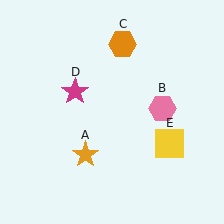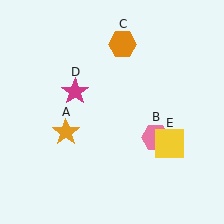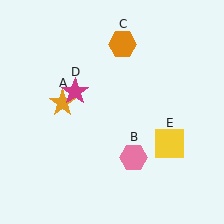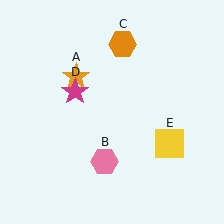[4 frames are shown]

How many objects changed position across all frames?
2 objects changed position: orange star (object A), pink hexagon (object B).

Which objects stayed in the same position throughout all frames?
Orange hexagon (object C) and magenta star (object D) and yellow square (object E) remained stationary.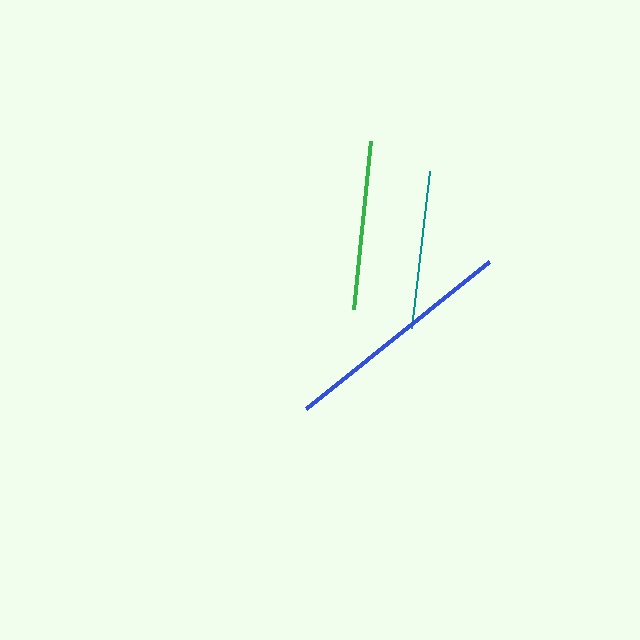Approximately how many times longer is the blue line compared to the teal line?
The blue line is approximately 1.5 times the length of the teal line.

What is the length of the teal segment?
The teal segment is approximately 158 pixels long.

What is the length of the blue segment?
The blue segment is approximately 235 pixels long.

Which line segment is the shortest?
The teal line is the shortest at approximately 158 pixels.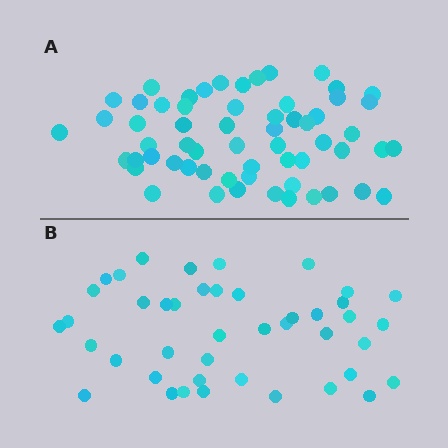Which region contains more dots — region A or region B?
Region A (the top region) has more dots.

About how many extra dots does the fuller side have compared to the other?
Region A has approximately 15 more dots than region B.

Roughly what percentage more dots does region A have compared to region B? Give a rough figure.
About 40% more.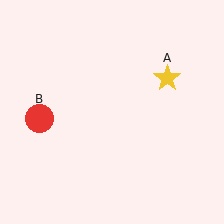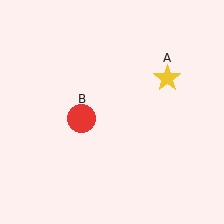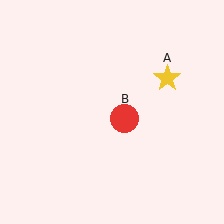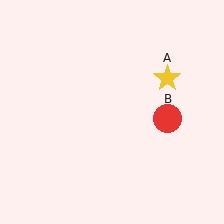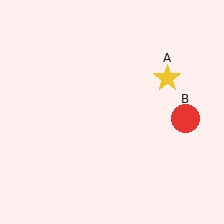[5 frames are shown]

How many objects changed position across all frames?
1 object changed position: red circle (object B).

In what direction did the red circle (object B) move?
The red circle (object B) moved right.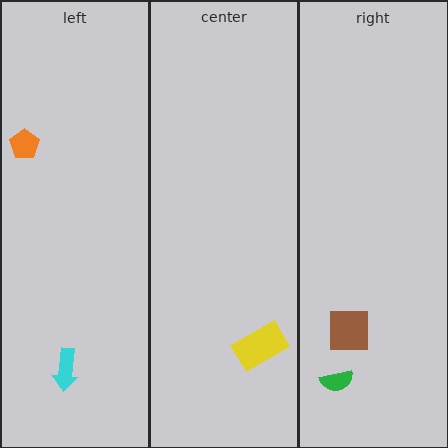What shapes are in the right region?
The brown square, the green semicircle.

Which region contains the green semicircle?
The right region.